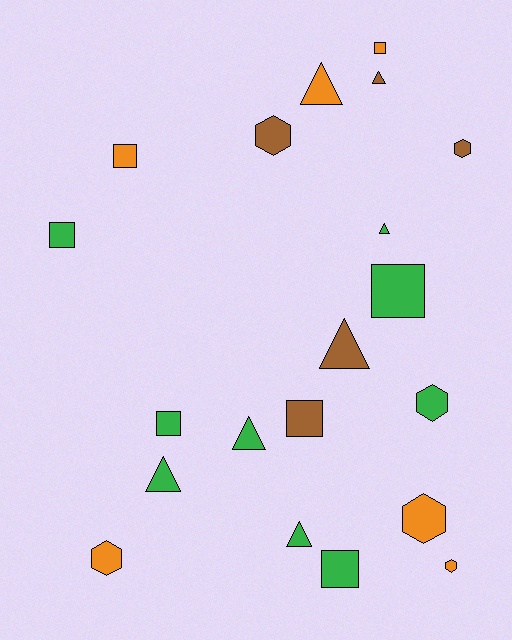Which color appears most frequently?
Green, with 9 objects.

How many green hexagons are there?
There is 1 green hexagon.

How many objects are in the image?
There are 20 objects.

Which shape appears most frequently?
Square, with 7 objects.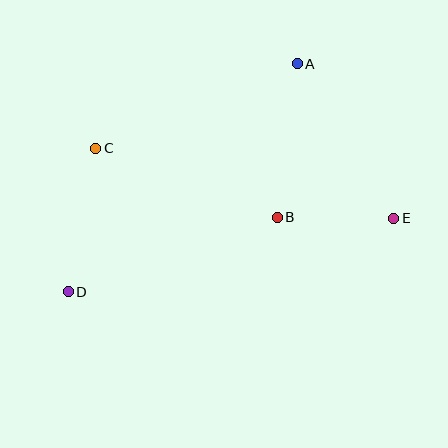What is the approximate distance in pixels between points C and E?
The distance between C and E is approximately 306 pixels.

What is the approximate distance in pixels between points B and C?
The distance between B and C is approximately 194 pixels.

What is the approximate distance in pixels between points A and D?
The distance between A and D is approximately 323 pixels.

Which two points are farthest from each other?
Points D and E are farthest from each other.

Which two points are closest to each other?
Points B and E are closest to each other.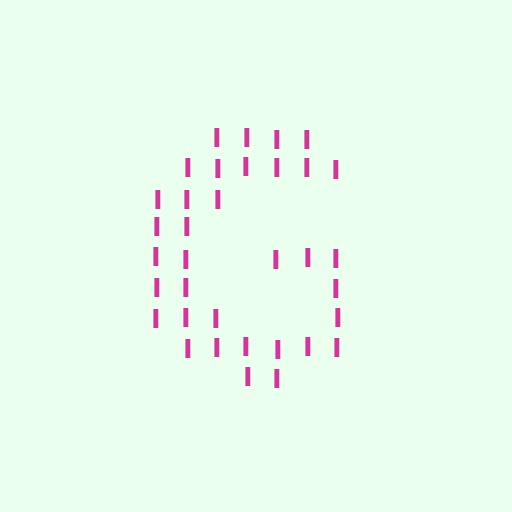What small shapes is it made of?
It is made of small letter I's.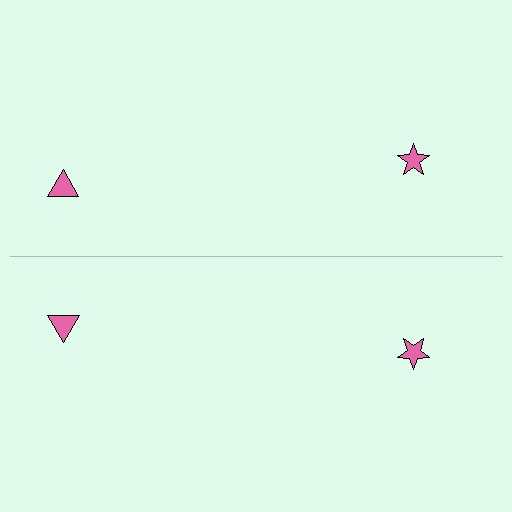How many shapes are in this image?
There are 4 shapes in this image.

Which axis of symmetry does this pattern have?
The pattern has a horizontal axis of symmetry running through the center of the image.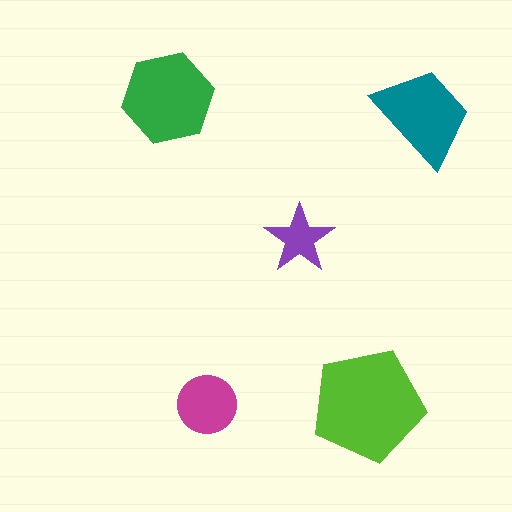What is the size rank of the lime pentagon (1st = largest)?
1st.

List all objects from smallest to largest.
The purple star, the magenta circle, the teal trapezoid, the green hexagon, the lime pentagon.